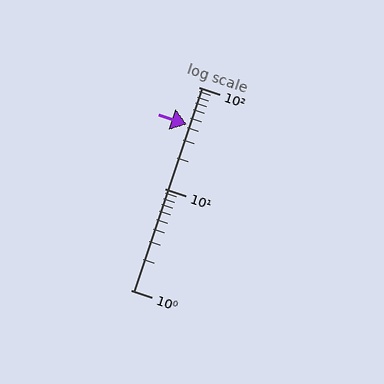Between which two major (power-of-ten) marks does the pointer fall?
The pointer is between 10 and 100.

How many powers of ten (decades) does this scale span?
The scale spans 2 decades, from 1 to 100.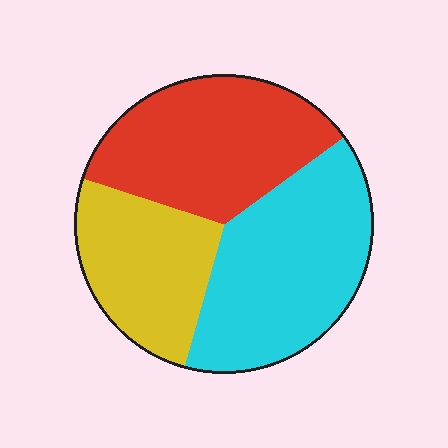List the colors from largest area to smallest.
From largest to smallest: cyan, red, yellow.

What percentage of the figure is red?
Red takes up about one third (1/3) of the figure.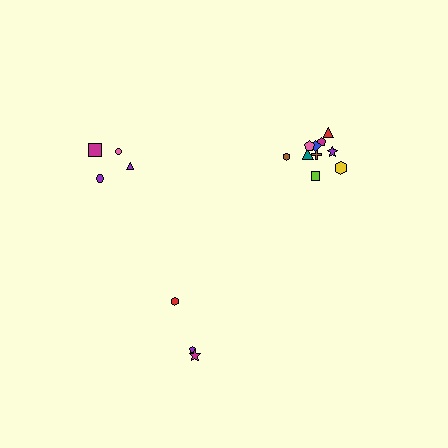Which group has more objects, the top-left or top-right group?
The top-right group.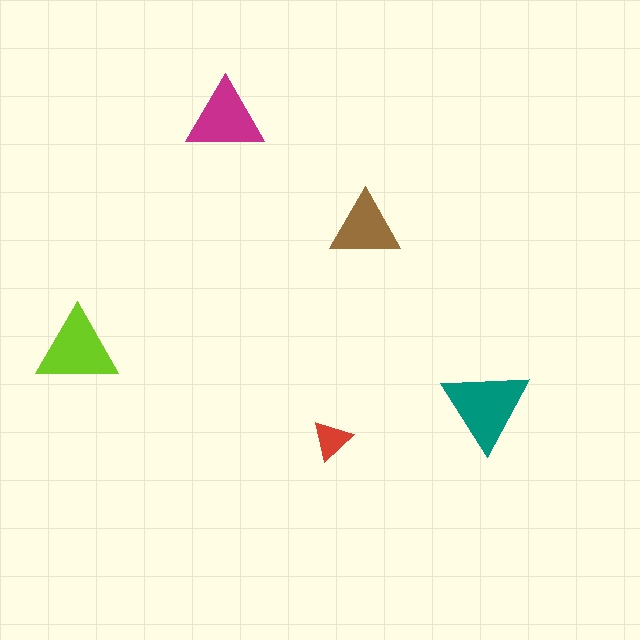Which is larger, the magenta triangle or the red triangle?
The magenta one.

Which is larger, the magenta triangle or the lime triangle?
The lime one.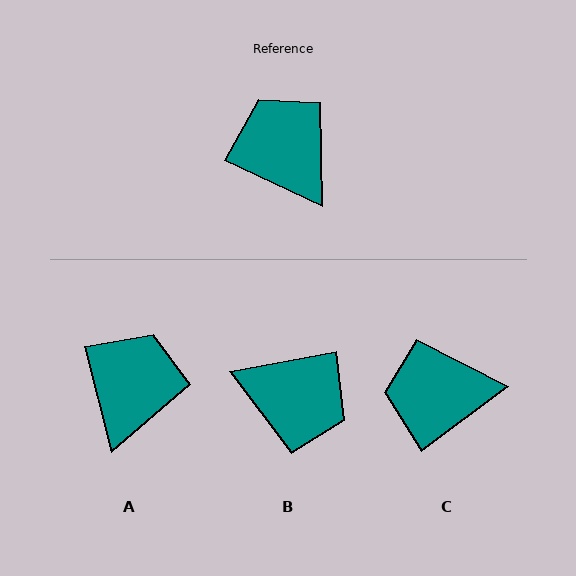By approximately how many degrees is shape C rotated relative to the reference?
Approximately 62 degrees counter-clockwise.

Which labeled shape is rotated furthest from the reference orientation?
B, about 144 degrees away.